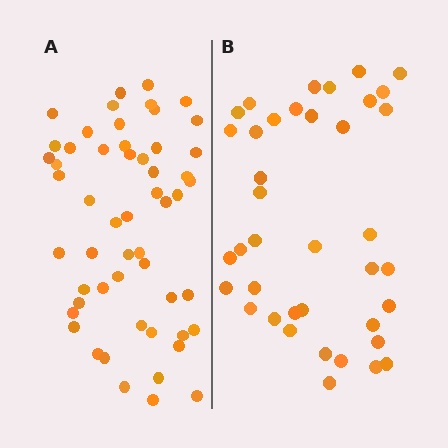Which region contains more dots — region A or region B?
Region A (the left region) has more dots.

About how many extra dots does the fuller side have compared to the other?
Region A has approximately 15 more dots than region B.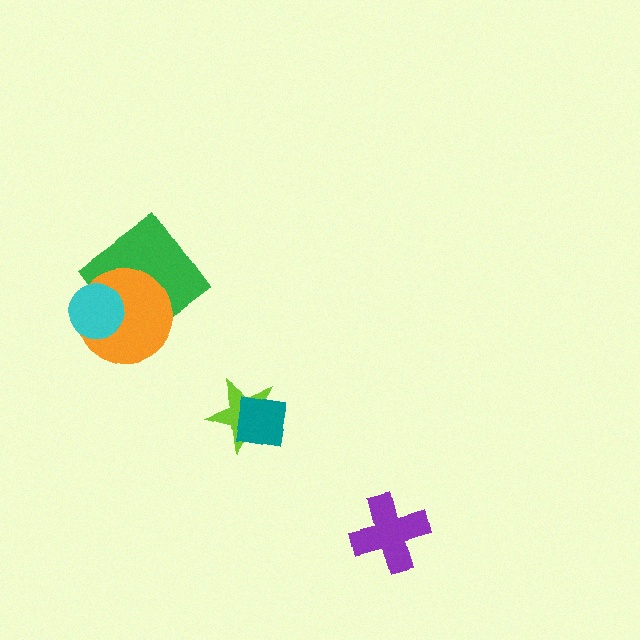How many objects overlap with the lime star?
1 object overlaps with the lime star.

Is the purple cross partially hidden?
No, no other shape covers it.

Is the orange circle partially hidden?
Yes, it is partially covered by another shape.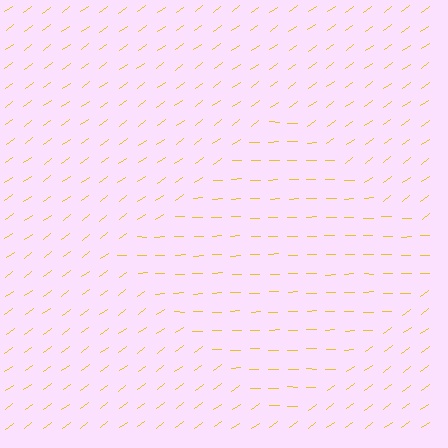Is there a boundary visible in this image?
Yes, there is a texture boundary formed by a change in line orientation.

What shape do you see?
I see a diamond.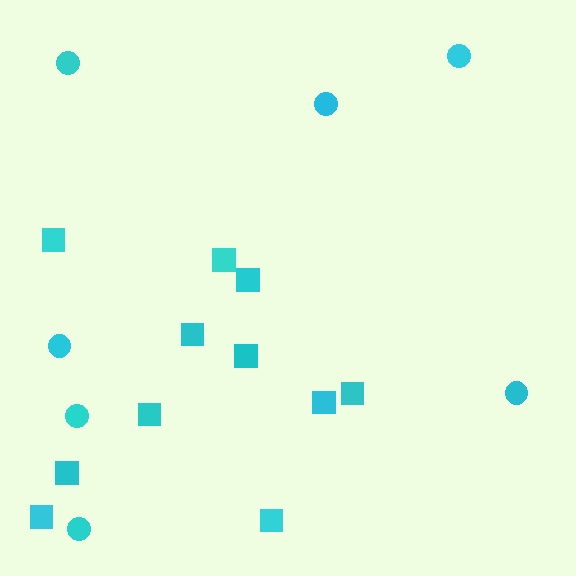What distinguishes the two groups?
There are 2 groups: one group of circles (7) and one group of squares (11).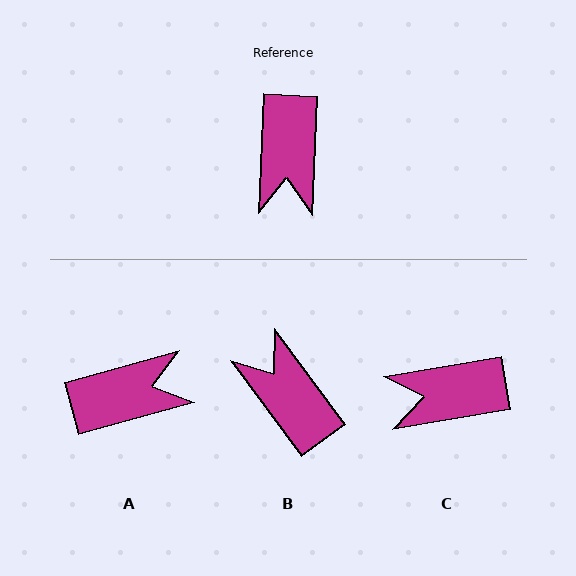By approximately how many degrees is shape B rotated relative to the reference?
Approximately 141 degrees clockwise.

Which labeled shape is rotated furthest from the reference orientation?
B, about 141 degrees away.